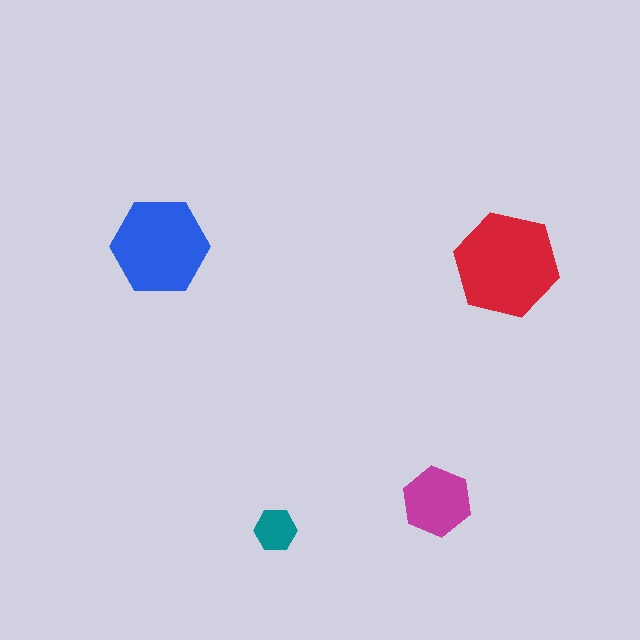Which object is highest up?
The blue hexagon is topmost.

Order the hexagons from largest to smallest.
the red one, the blue one, the magenta one, the teal one.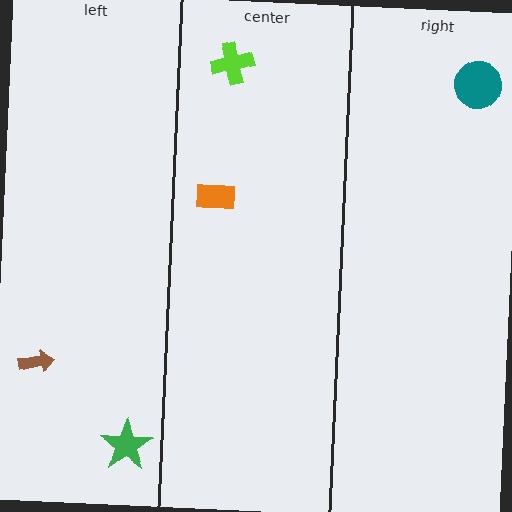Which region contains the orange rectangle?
The center region.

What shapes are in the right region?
The teal circle.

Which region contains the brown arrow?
The left region.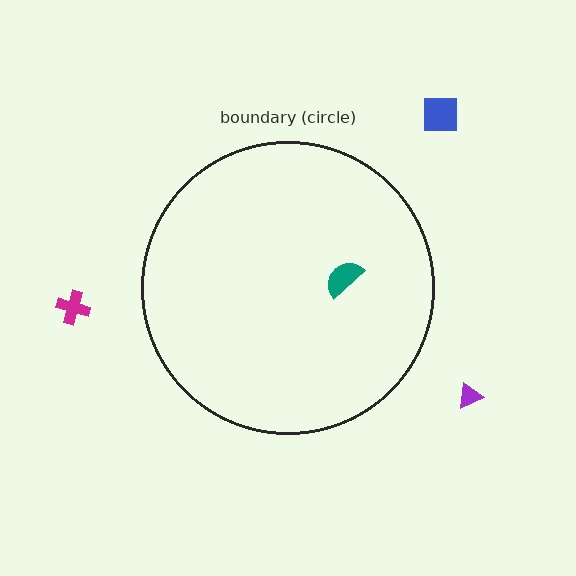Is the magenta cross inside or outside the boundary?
Outside.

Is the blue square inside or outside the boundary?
Outside.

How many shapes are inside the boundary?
1 inside, 3 outside.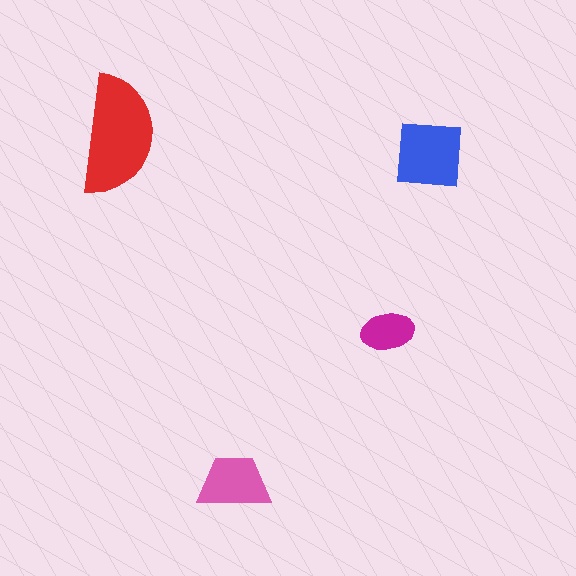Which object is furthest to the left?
The red semicircle is leftmost.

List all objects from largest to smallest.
The red semicircle, the blue square, the pink trapezoid, the magenta ellipse.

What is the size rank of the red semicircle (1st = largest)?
1st.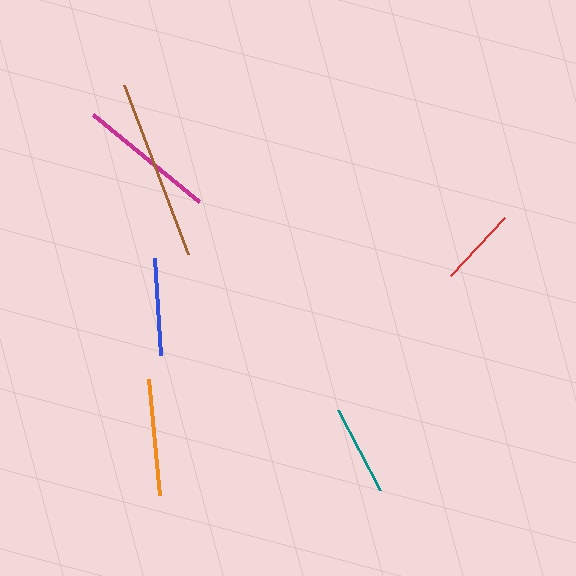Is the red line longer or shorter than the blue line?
The blue line is longer than the red line.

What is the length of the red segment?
The red segment is approximately 80 pixels long.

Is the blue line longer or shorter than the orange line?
The orange line is longer than the blue line.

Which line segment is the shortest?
The red line is the shortest at approximately 80 pixels.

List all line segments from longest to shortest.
From longest to shortest: brown, magenta, orange, blue, teal, red.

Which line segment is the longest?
The brown line is the longest at approximately 181 pixels.